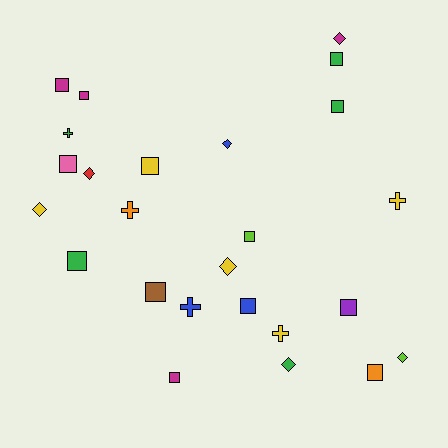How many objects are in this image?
There are 25 objects.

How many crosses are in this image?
There are 5 crosses.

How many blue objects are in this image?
There are 3 blue objects.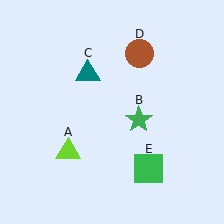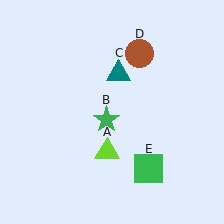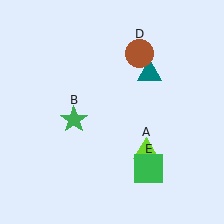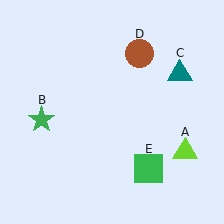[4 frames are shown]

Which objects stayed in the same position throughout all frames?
Brown circle (object D) and green square (object E) remained stationary.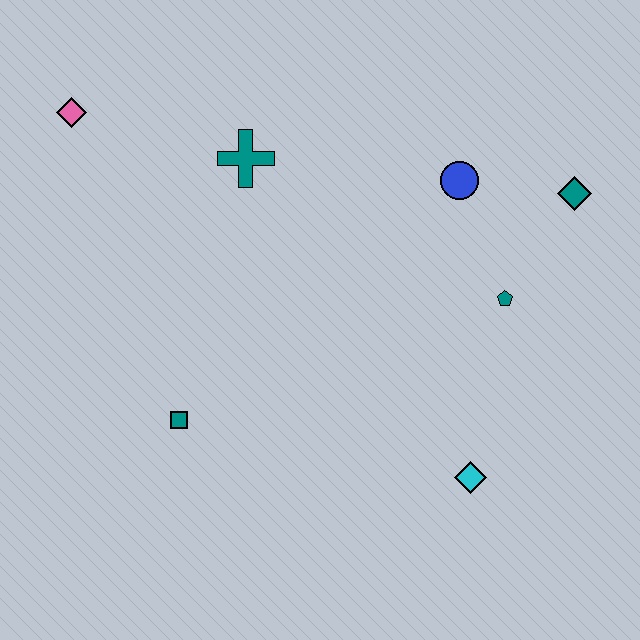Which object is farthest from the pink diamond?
The cyan diamond is farthest from the pink diamond.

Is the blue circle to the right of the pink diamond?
Yes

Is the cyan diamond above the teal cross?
No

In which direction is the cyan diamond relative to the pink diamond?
The cyan diamond is to the right of the pink diamond.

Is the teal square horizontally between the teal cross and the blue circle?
No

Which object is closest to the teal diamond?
The blue circle is closest to the teal diamond.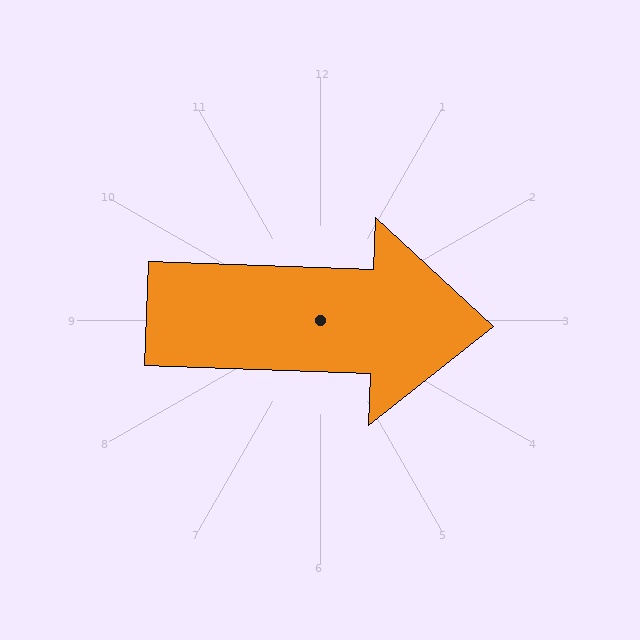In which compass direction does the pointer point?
East.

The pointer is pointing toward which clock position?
Roughly 3 o'clock.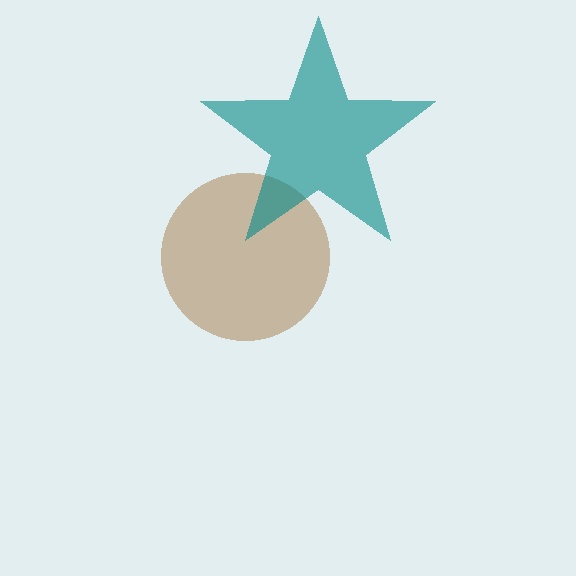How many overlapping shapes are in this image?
There are 2 overlapping shapes in the image.